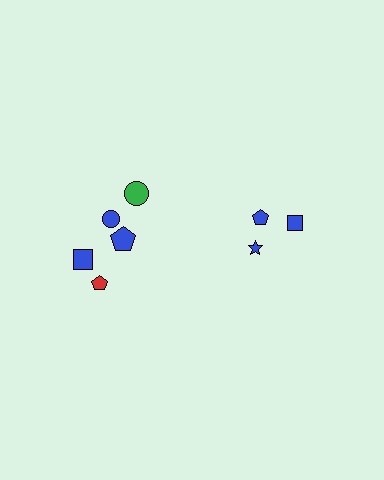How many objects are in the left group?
There are 5 objects.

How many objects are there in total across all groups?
There are 8 objects.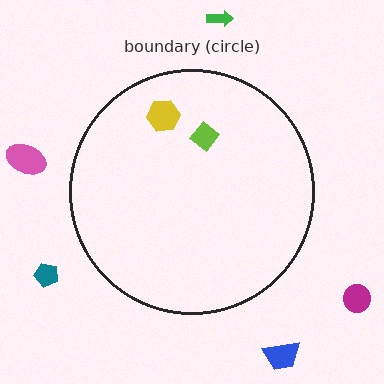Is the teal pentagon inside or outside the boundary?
Outside.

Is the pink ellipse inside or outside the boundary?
Outside.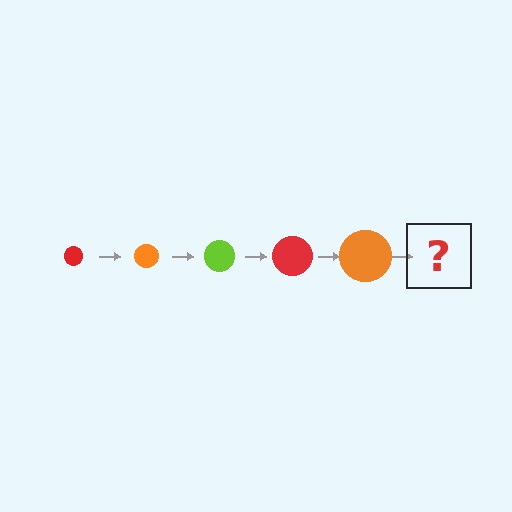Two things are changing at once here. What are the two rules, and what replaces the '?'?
The two rules are that the circle grows larger each step and the color cycles through red, orange, and lime. The '?' should be a lime circle, larger than the previous one.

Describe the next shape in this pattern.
It should be a lime circle, larger than the previous one.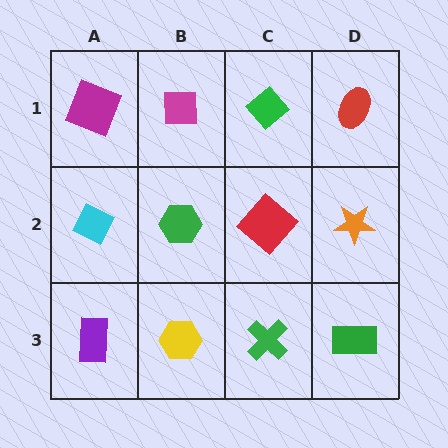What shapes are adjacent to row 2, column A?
A magenta square (row 1, column A), a purple rectangle (row 3, column A), a green hexagon (row 2, column B).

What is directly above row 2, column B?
A magenta square.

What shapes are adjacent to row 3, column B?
A green hexagon (row 2, column B), a purple rectangle (row 3, column A), a green cross (row 3, column C).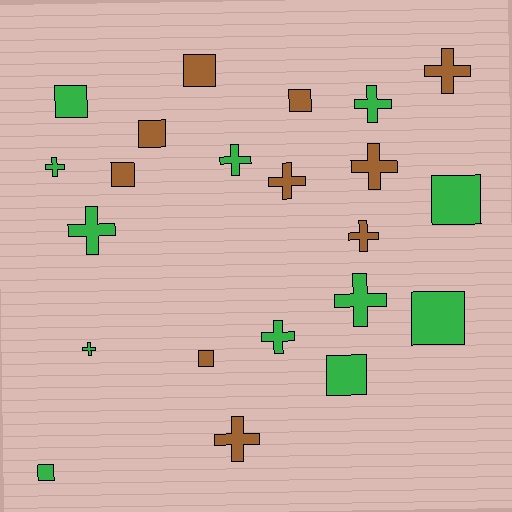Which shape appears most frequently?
Cross, with 12 objects.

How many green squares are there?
There are 5 green squares.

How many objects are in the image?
There are 22 objects.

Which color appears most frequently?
Green, with 12 objects.